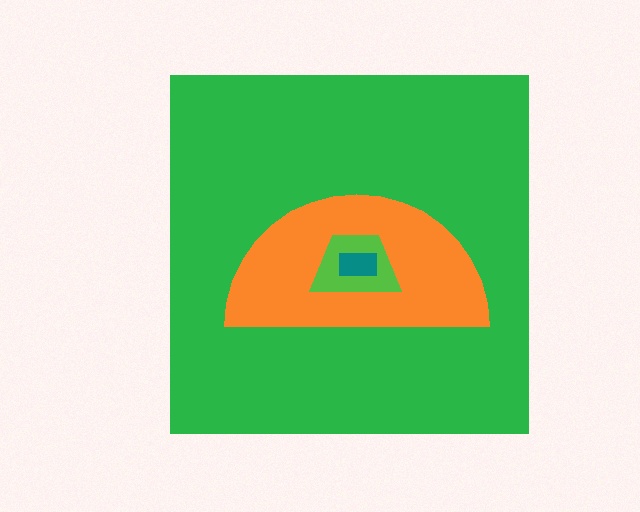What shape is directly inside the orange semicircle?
The lime trapezoid.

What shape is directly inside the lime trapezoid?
The teal rectangle.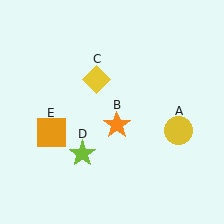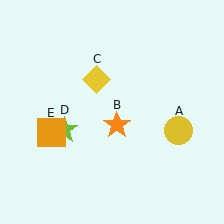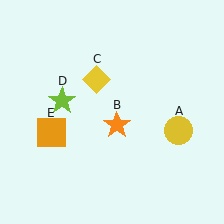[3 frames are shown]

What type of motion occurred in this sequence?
The lime star (object D) rotated clockwise around the center of the scene.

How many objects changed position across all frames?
1 object changed position: lime star (object D).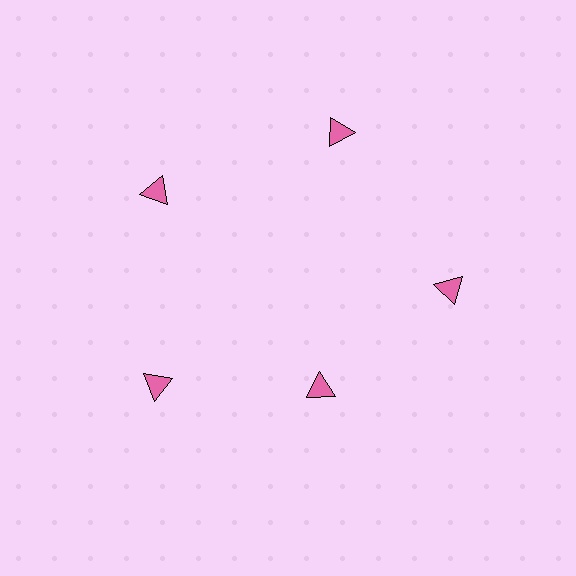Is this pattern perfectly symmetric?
No. The 5 pink triangles are arranged in a ring, but one element near the 5 o'clock position is pulled inward toward the center, breaking the 5-fold rotational symmetry.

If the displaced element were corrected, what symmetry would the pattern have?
It would have 5-fold rotational symmetry — the pattern would map onto itself every 72 degrees.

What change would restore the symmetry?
The symmetry would be restored by moving it outward, back onto the ring so that all 5 triangles sit at equal angles and equal distance from the center.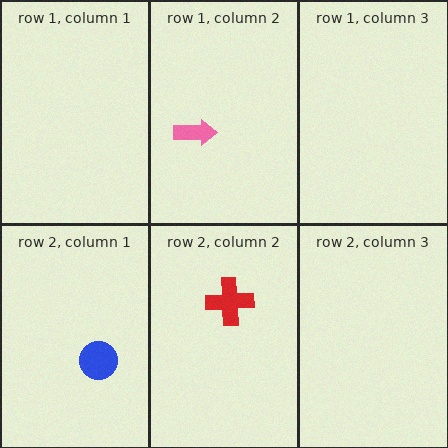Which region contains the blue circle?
The row 2, column 1 region.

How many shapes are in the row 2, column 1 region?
1.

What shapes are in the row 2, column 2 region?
The red cross.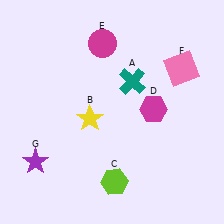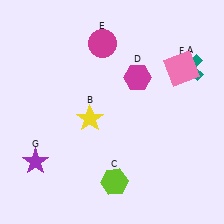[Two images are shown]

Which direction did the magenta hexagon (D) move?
The magenta hexagon (D) moved up.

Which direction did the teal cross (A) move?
The teal cross (A) moved right.